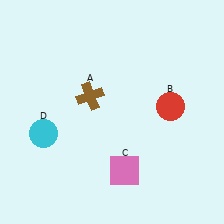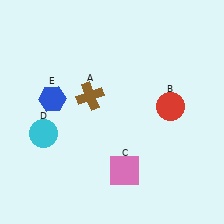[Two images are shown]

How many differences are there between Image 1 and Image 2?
There is 1 difference between the two images.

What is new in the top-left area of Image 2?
A blue hexagon (E) was added in the top-left area of Image 2.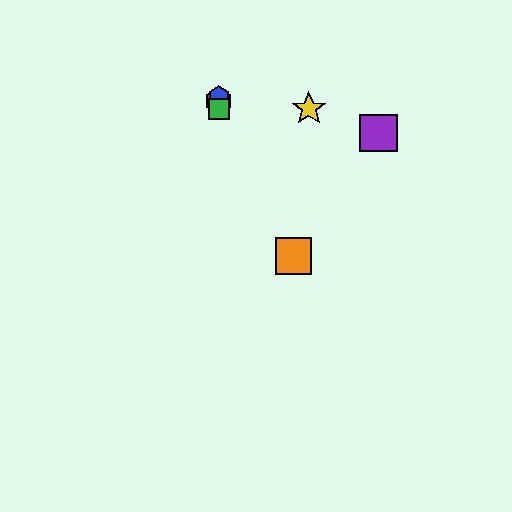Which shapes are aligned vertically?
The red hexagon, the blue hexagon, the green square are aligned vertically.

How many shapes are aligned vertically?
3 shapes (the red hexagon, the blue hexagon, the green square) are aligned vertically.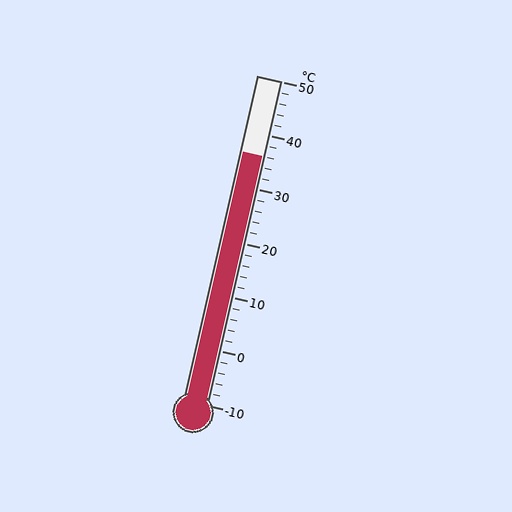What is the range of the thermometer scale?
The thermometer scale ranges from -10°C to 50°C.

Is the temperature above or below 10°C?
The temperature is above 10°C.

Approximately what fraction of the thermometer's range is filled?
The thermometer is filled to approximately 75% of its range.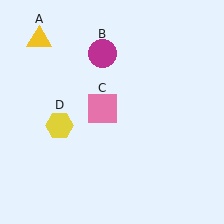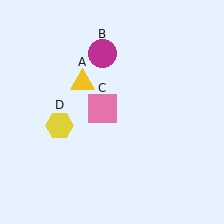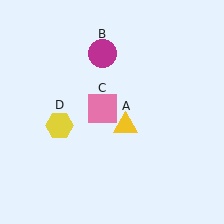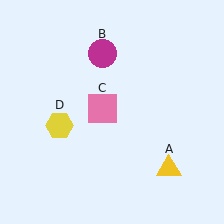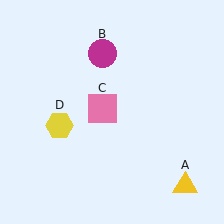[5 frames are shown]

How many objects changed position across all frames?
1 object changed position: yellow triangle (object A).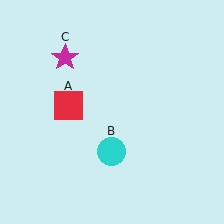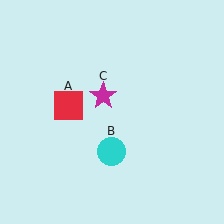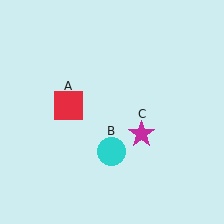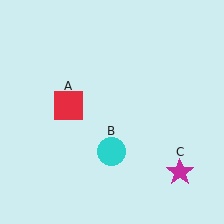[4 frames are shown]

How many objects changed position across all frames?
1 object changed position: magenta star (object C).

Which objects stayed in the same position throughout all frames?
Red square (object A) and cyan circle (object B) remained stationary.